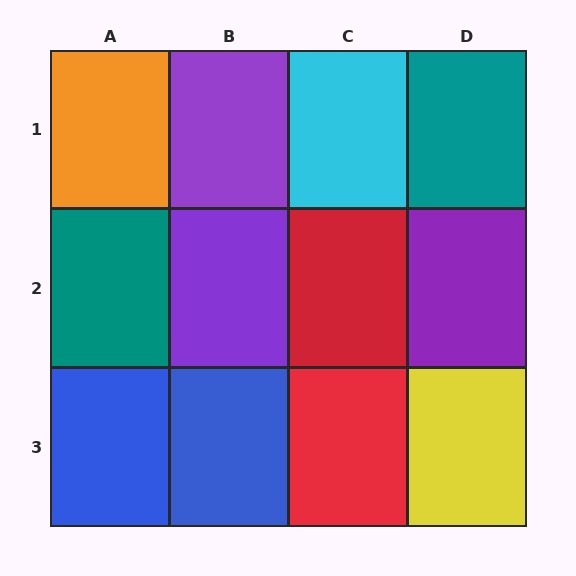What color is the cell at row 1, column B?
Purple.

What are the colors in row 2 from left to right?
Teal, purple, red, purple.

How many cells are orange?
1 cell is orange.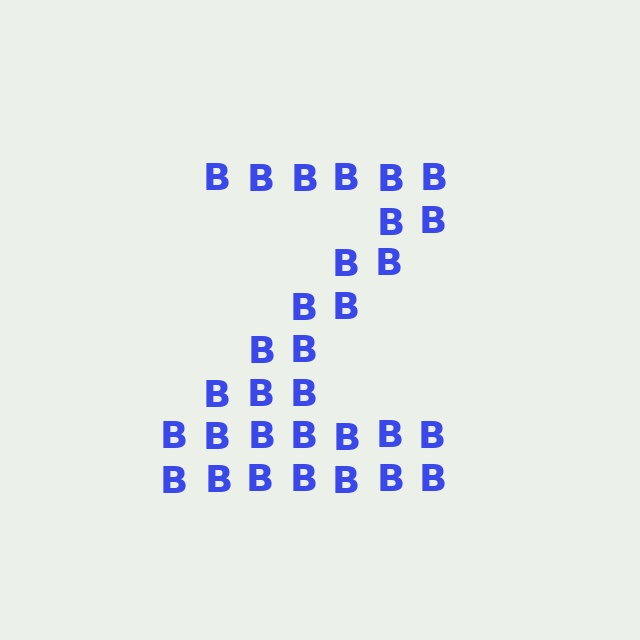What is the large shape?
The large shape is the letter Z.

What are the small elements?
The small elements are letter B's.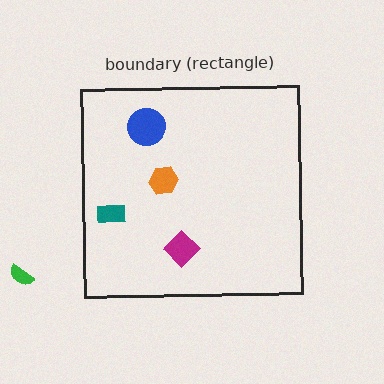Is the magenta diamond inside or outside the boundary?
Inside.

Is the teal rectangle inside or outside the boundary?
Inside.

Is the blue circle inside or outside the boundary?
Inside.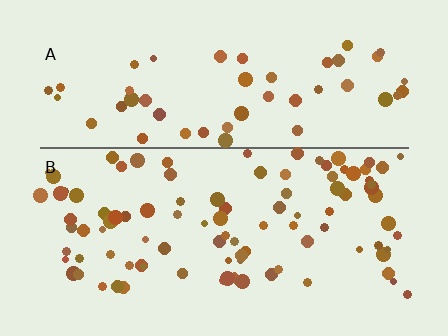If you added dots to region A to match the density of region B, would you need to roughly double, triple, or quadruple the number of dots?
Approximately double.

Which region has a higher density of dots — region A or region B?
B (the bottom).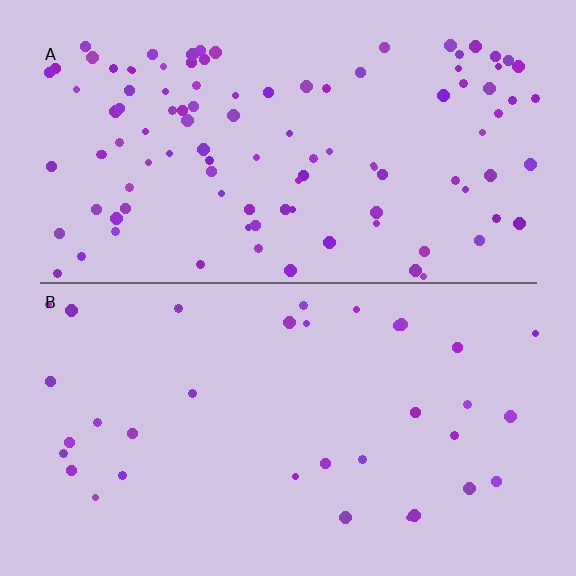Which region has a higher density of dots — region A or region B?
A (the top).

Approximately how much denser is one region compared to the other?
Approximately 3.1× — region A over region B.